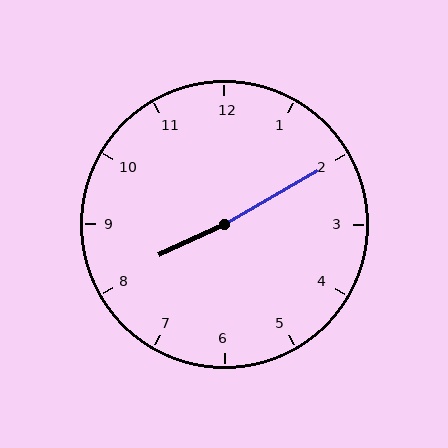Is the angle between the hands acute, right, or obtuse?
It is obtuse.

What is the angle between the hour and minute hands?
Approximately 175 degrees.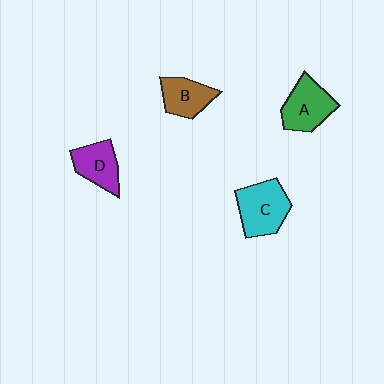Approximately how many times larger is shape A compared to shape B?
Approximately 1.2 times.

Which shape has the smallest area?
Shape B (brown).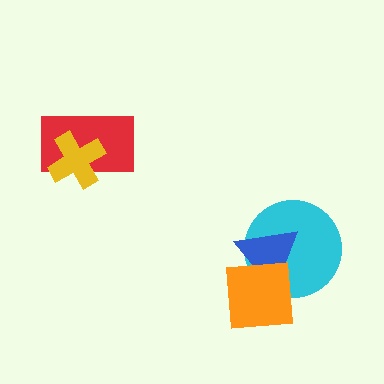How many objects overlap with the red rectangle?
1 object overlaps with the red rectangle.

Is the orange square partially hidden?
No, no other shape covers it.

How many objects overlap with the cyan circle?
2 objects overlap with the cyan circle.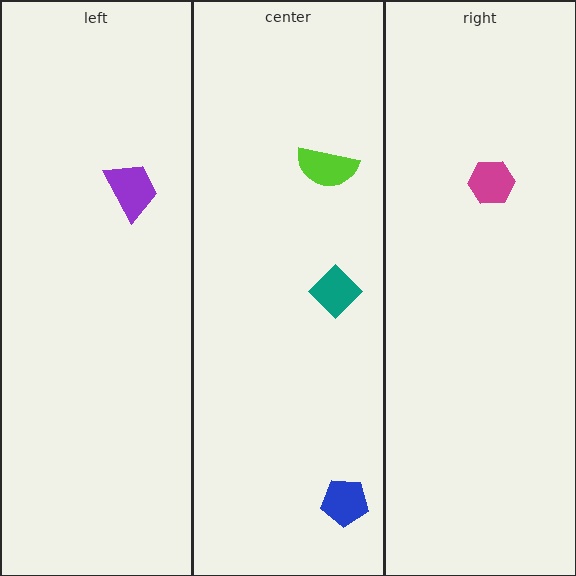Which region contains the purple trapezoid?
The left region.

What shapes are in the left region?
The purple trapezoid.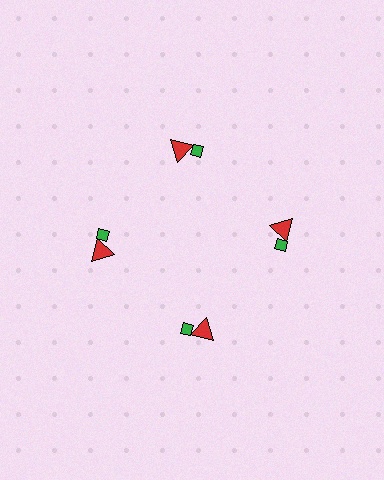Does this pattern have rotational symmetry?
Yes, this pattern has 4-fold rotational symmetry. It looks the same after rotating 90 degrees around the center.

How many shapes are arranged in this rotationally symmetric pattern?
There are 8 shapes, arranged in 4 groups of 2.